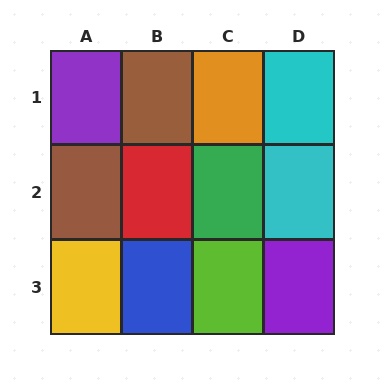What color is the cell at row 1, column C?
Orange.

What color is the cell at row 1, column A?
Purple.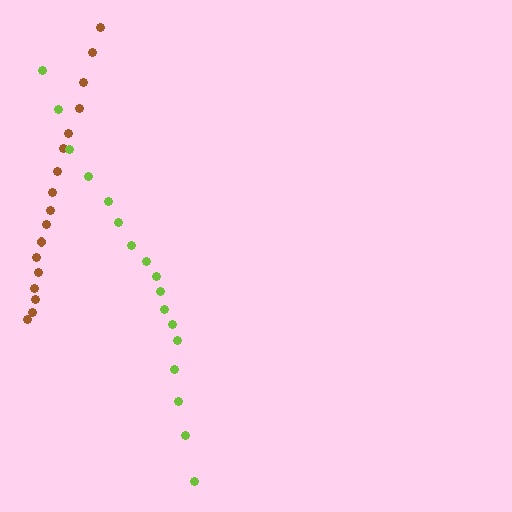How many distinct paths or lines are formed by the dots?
There are 2 distinct paths.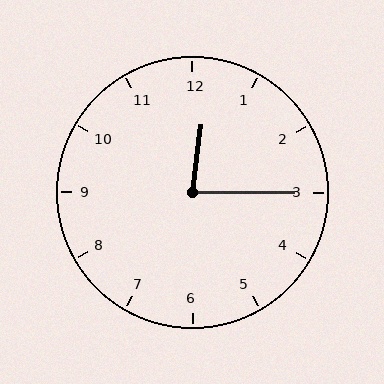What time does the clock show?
12:15.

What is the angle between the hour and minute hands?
Approximately 82 degrees.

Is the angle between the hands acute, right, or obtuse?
It is acute.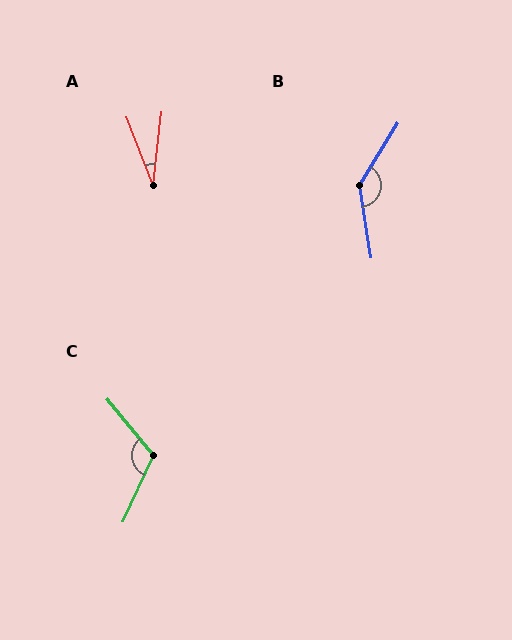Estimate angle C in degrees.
Approximately 115 degrees.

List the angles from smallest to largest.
A (27°), C (115°), B (139°).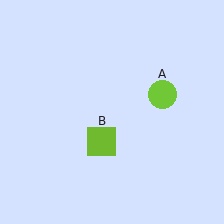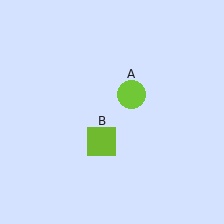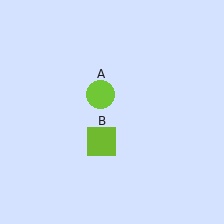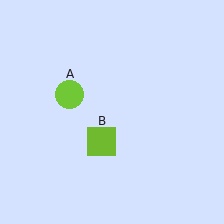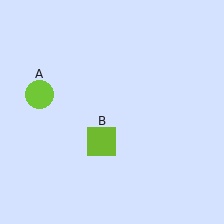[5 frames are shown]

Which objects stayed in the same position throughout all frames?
Lime square (object B) remained stationary.